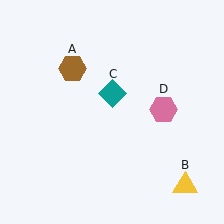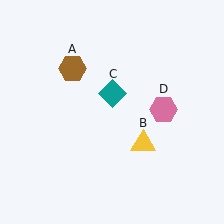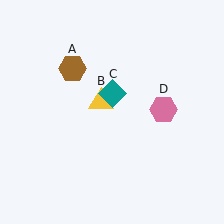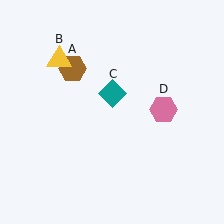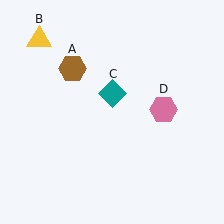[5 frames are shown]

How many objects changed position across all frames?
1 object changed position: yellow triangle (object B).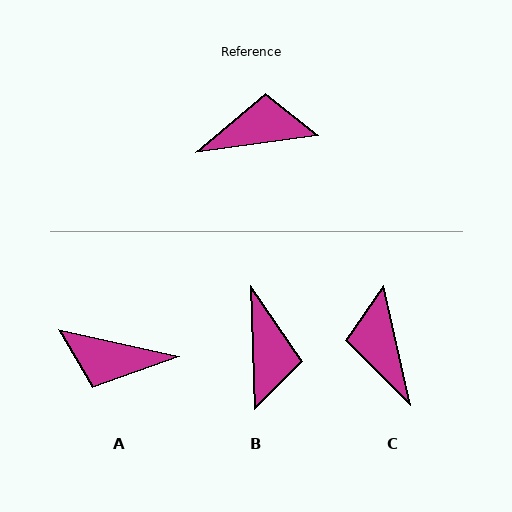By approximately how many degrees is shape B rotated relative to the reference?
Approximately 96 degrees clockwise.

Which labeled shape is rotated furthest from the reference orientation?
A, about 159 degrees away.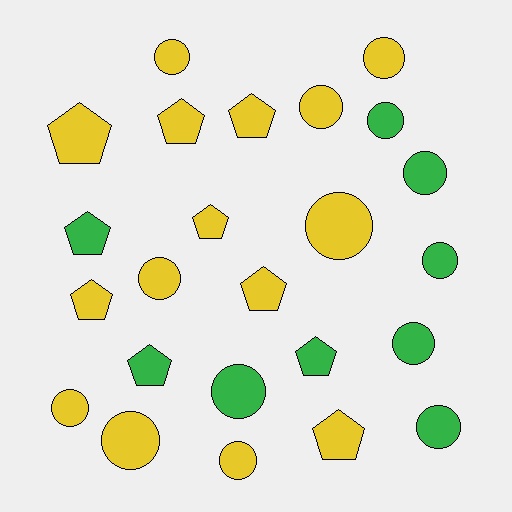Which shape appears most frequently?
Circle, with 14 objects.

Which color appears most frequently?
Yellow, with 15 objects.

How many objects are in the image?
There are 24 objects.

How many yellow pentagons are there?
There are 7 yellow pentagons.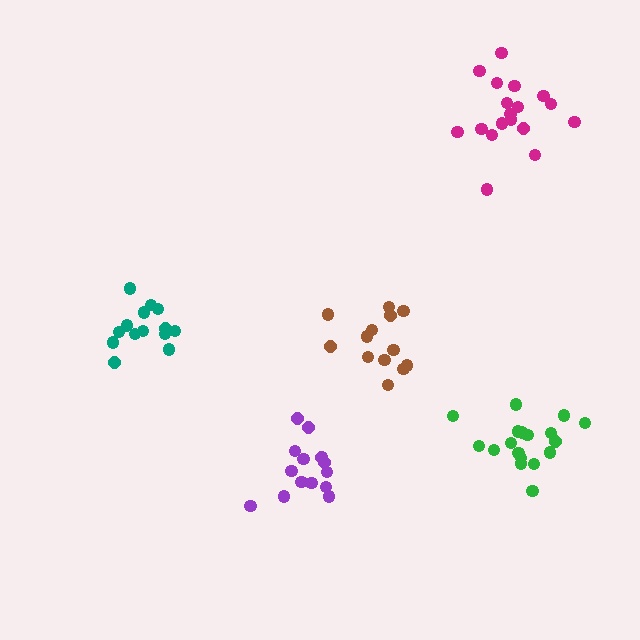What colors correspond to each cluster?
The clusters are colored: teal, brown, magenta, green, purple.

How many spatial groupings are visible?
There are 5 spatial groupings.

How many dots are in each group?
Group 1: 14 dots, Group 2: 13 dots, Group 3: 18 dots, Group 4: 18 dots, Group 5: 15 dots (78 total).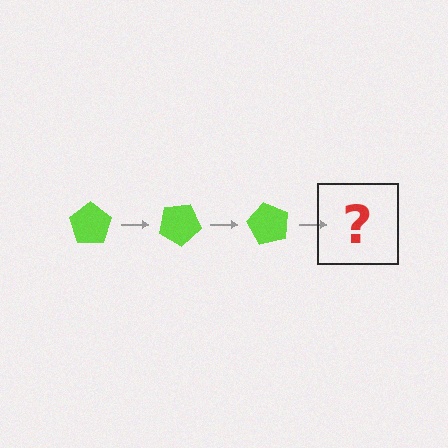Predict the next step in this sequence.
The next step is a lime pentagon rotated 90 degrees.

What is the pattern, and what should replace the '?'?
The pattern is that the pentagon rotates 30 degrees each step. The '?' should be a lime pentagon rotated 90 degrees.